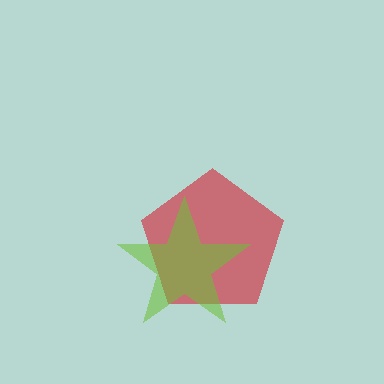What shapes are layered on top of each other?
The layered shapes are: a red pentagon, a lime star.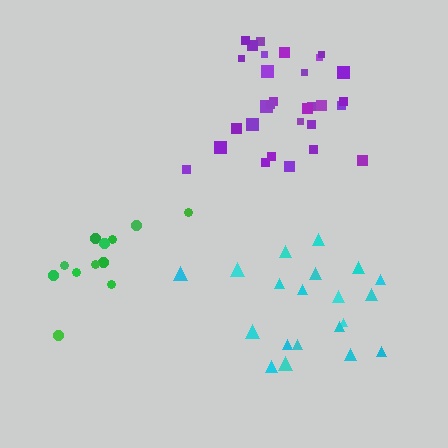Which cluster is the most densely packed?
Purple.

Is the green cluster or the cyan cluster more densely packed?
Cyan.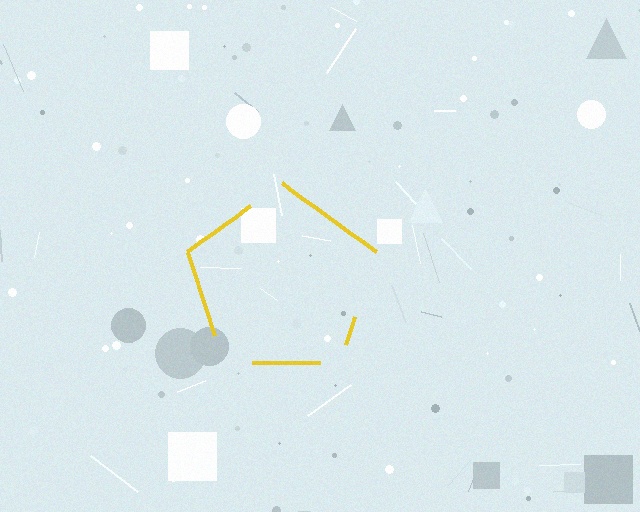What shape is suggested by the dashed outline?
The dashed outline suggests a pentagon.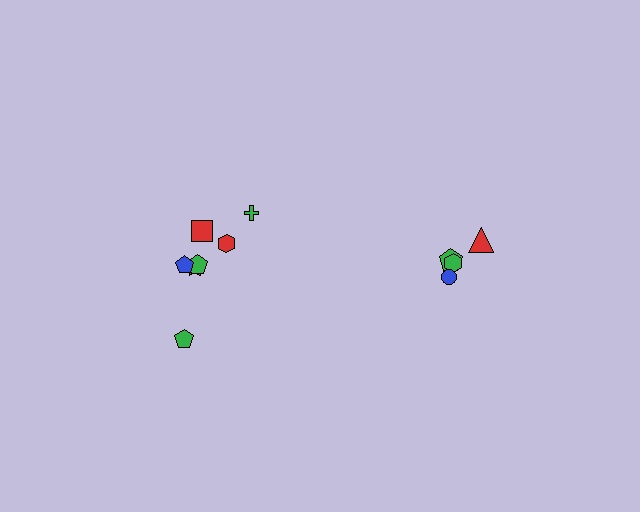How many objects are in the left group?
There are 7 objects.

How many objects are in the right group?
There are 4 objects.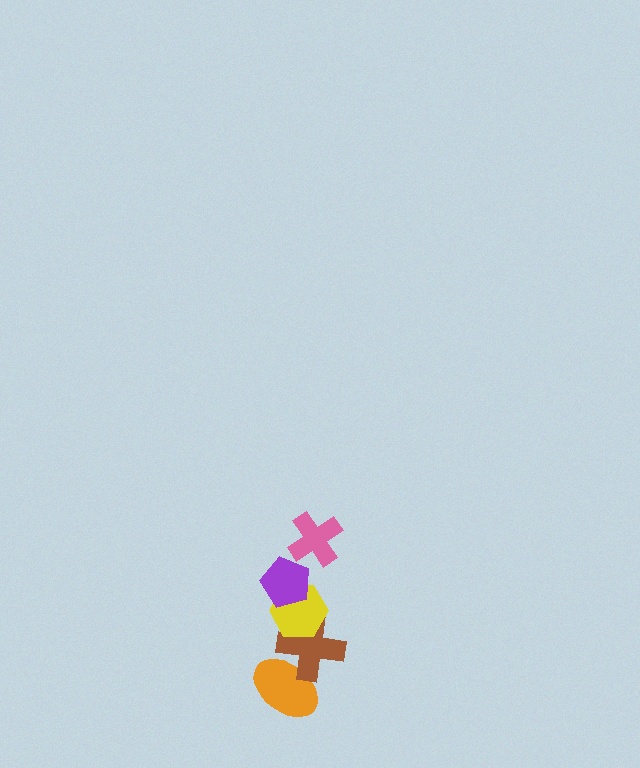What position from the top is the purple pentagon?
The purple pentagon is 2nd from the top.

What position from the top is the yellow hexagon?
The yellow hexagon is 3rd from the top.